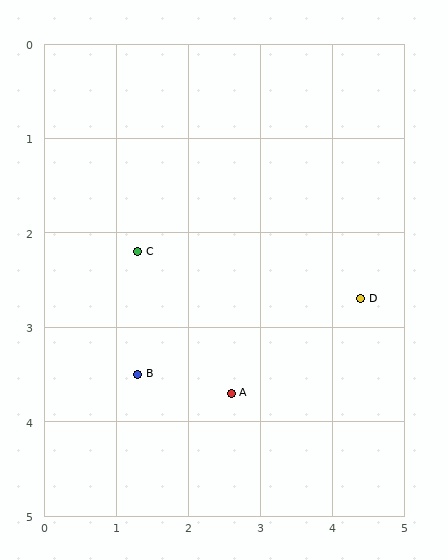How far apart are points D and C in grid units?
Points D and C are about 3.1 grid units apart.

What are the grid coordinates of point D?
Point D is at approximately (4.4, 2.7).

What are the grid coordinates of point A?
Point A is at approximately (2.6, 3.7).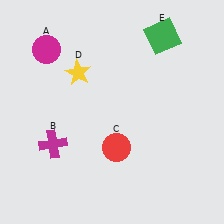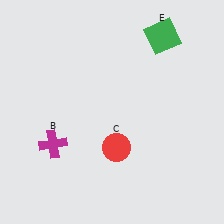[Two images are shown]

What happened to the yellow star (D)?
The yellow star (D) was removed in Image 2. It was in the top-left area of Image 1.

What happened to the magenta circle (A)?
The magenta circle (A) was removed in Image 2. It was in the top-left area of Image 1.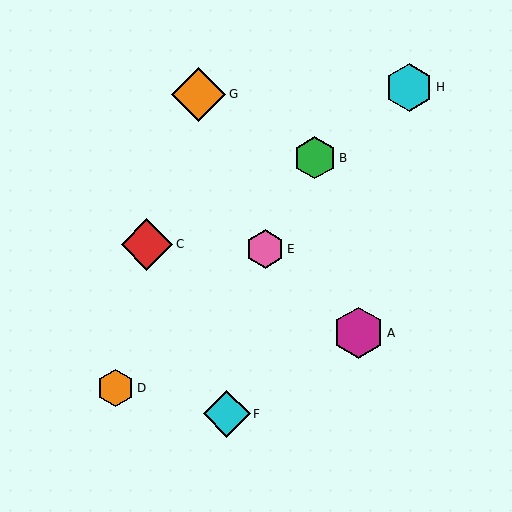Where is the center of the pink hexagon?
The center of the pink hexagon is at (265, 249).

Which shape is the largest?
The orange diamond (labeled G) is the largest.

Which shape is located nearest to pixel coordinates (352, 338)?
The magenta hexagon (labeled A) at (359, 333) is nearest to that location.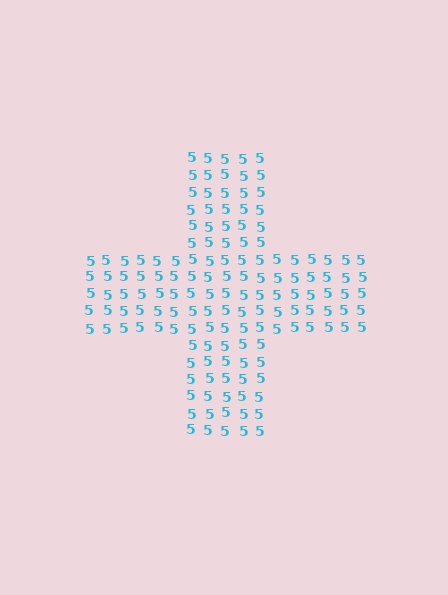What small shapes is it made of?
It is made of small digit 5's.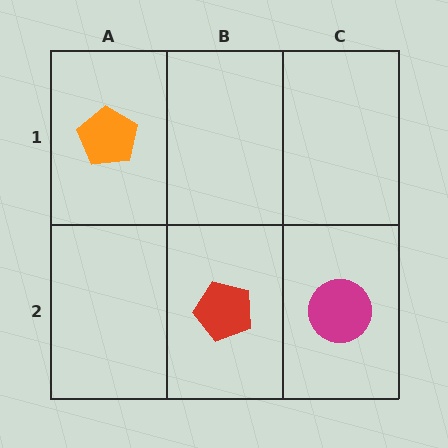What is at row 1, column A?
An orange pentagon.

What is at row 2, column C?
A magenta circle.